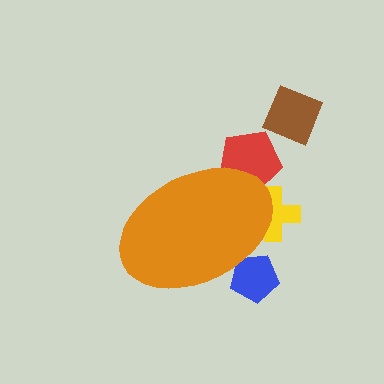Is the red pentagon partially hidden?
Yes, the red pentagon is partially hidden behind the orange ellipse.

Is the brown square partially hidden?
No, the brown square is fully visible.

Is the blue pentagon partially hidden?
Yes, the blue pentagon is partially hidden behind the orange ellipse.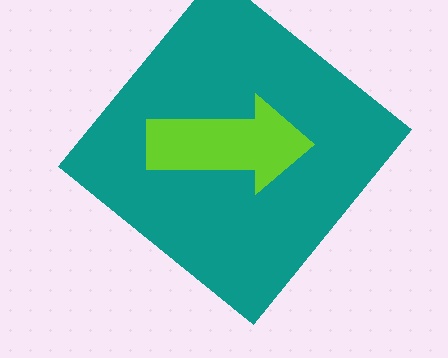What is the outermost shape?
The teal diamond.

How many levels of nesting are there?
2.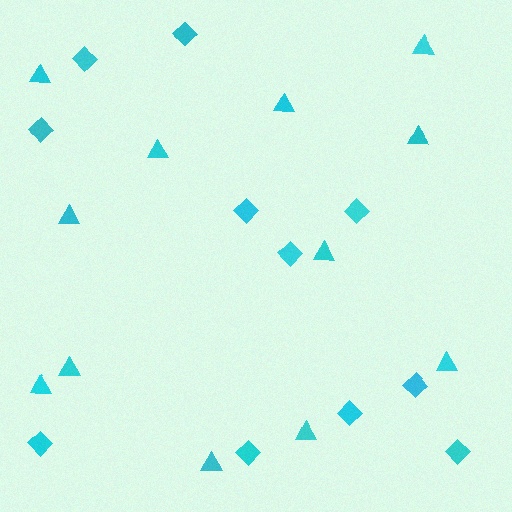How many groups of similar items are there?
There are 2 groups: one group of diamonds (11) and one group of triangles (12).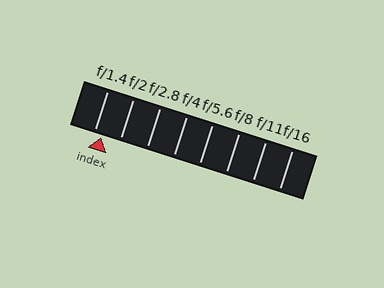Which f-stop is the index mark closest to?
The index mark is closest to f/1.4.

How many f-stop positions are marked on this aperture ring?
There are 8 f-stop positions marked.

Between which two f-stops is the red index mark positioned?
The index mark is between f/1.4 and f/2.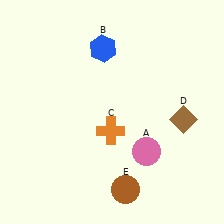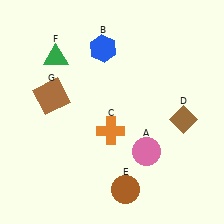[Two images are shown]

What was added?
A green triangle (F), a brown square (G) were added in Image 2.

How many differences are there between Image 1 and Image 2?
There are 2 differences between the two images.